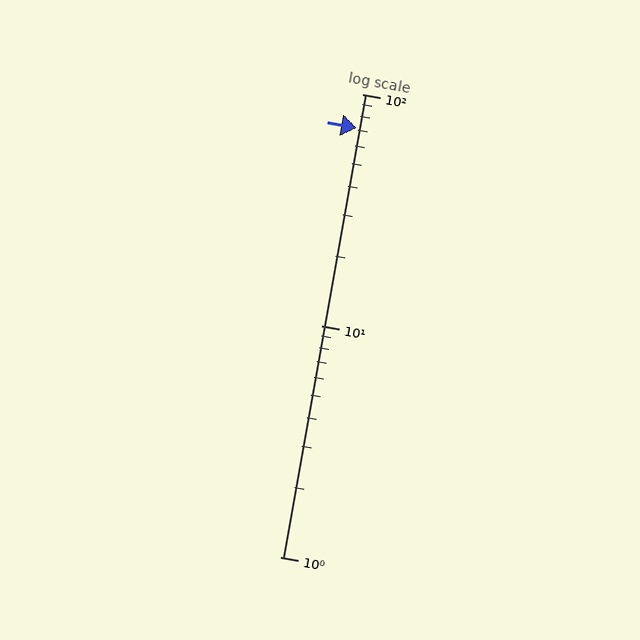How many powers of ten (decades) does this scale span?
The scale spans 2 decades, from 1 to 100.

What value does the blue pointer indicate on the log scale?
The pointer indicates approximately 71.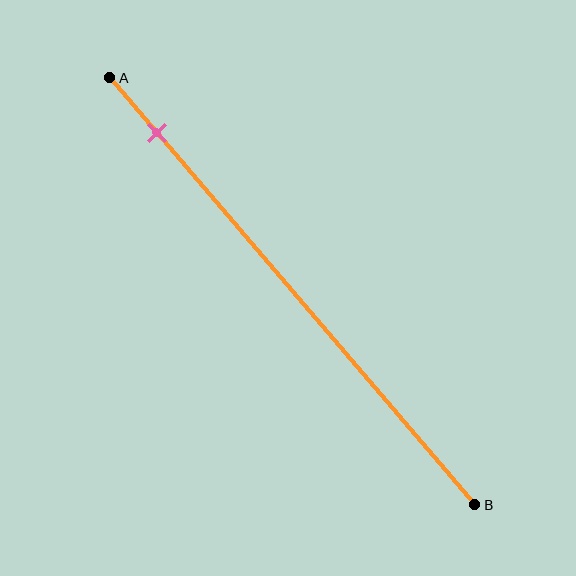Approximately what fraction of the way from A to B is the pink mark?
The pink mark is approximately 15% of the way from A to B.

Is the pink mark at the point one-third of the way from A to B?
No, the mark is at about 15% from A, not at the 33% one-third point.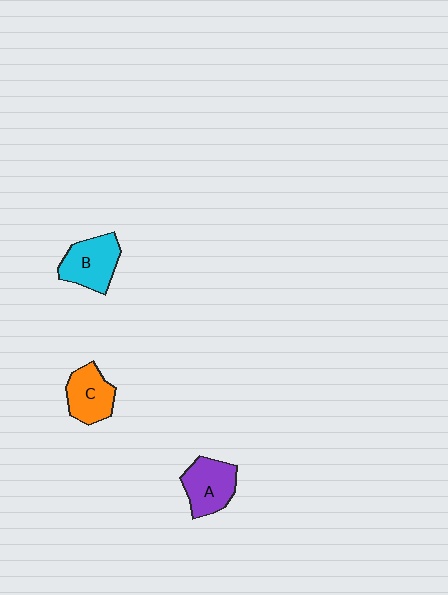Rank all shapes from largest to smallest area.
From largest to smallest: B (cyan), A (purple), C (orange).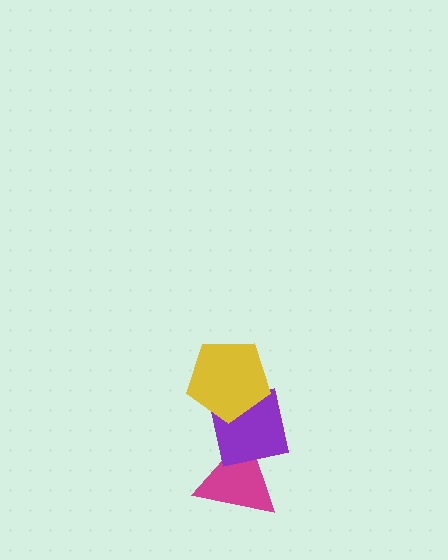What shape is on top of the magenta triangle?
The purple square is on top of the magenta triangle.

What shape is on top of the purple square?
The yellow pentagon is on top of the purple square.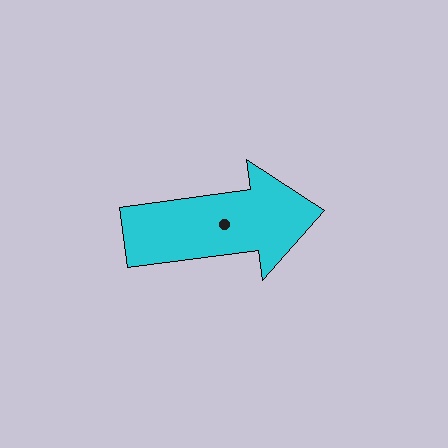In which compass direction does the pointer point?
East.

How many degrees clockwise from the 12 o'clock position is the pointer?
Approximately 82 degrees.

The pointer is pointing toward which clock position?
Roughly 3 o'clock.